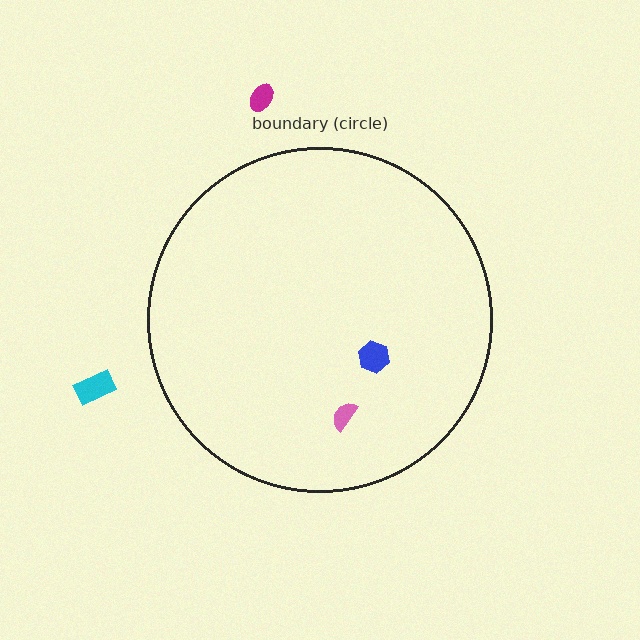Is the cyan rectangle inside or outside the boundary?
Outside.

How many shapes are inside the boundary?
2 inside, 2 outside.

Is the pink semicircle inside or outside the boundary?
Inside.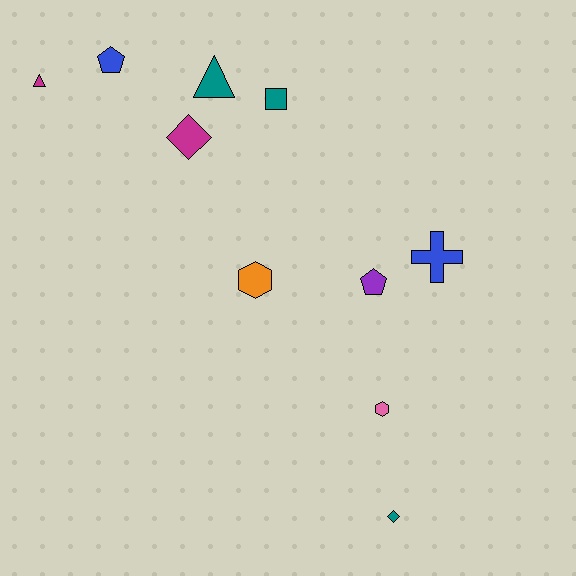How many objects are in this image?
There are 10 objects.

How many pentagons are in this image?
There are 2 pentagons.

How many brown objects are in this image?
There are no brown objects.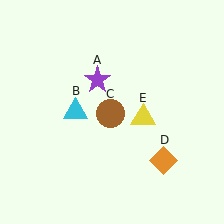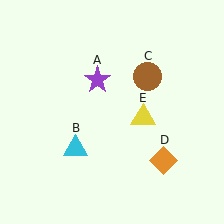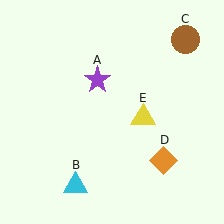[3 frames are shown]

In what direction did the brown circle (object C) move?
The brown circle (object C) moved up and to the right.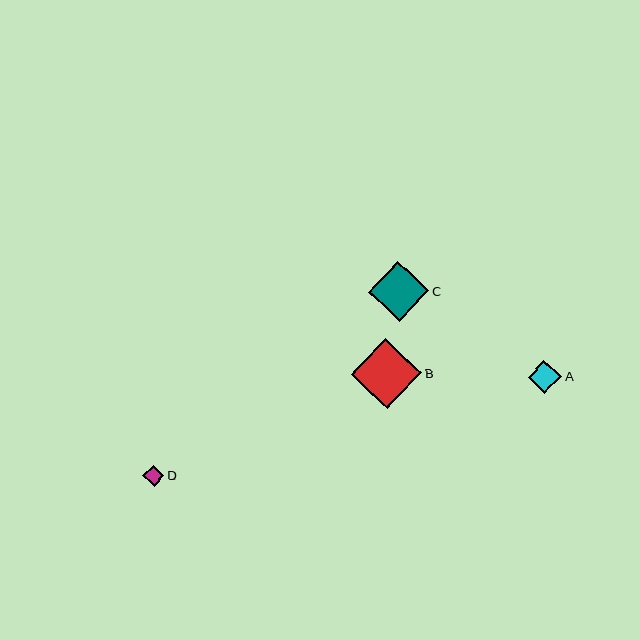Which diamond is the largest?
Diamond B is the largest with a size of approximately 70 pixels.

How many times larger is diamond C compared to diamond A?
Diamond C is approximately 1.8 times the size of diamond A.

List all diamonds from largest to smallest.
From largest to smallest: B, C, A, D.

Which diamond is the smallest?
Diamond D is the smallest with a size of approximately 21 pixels.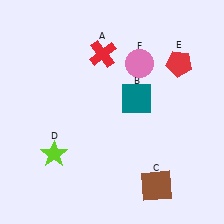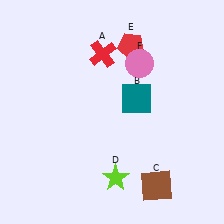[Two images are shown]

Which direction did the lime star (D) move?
The lime star (D) moved right.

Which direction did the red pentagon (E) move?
The red pentagon (E) moved left.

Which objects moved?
The objects that moved are: the lime star (D), the red pentagon (E).